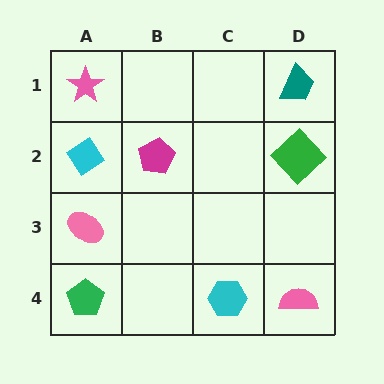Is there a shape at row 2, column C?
No, that cell is empty.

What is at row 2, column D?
A green diamond.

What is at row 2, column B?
A magenta pentagon.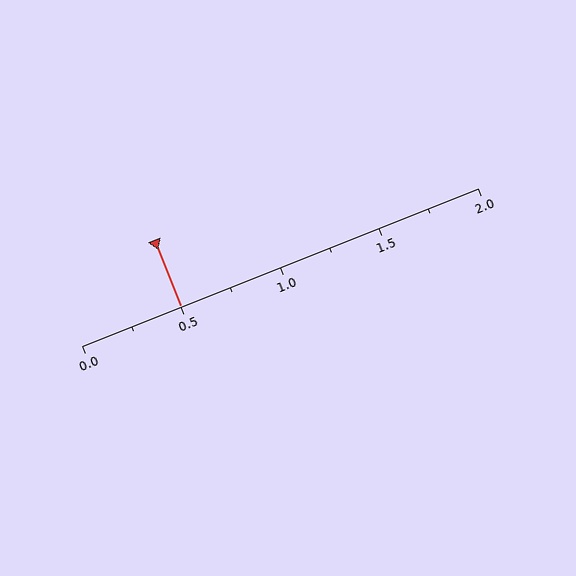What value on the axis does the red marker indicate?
The marker indicates approximately 0.5.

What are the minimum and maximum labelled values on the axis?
The axis runs from 0.0 to 2.0.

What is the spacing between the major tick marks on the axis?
The major ticks are spaced 0.5 apart.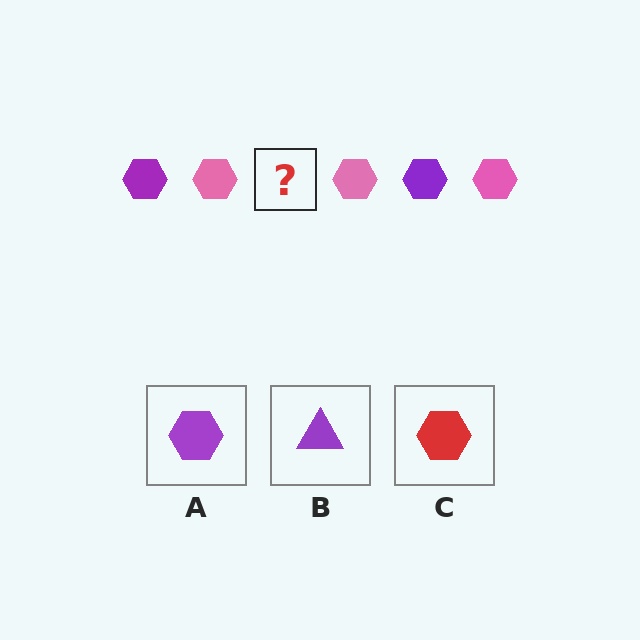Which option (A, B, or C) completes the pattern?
A.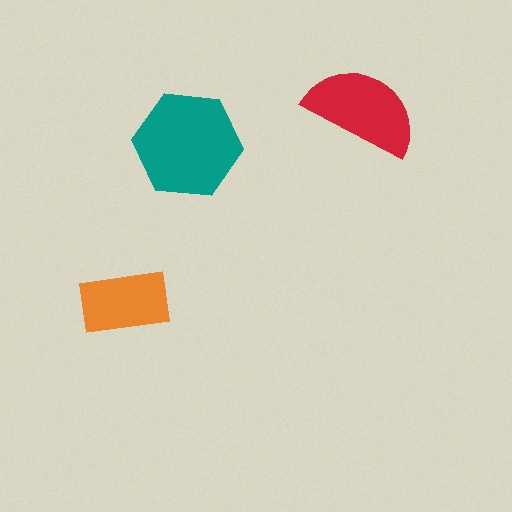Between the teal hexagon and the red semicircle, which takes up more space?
The teal hexagon.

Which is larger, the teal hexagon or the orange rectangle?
The teal hexagon.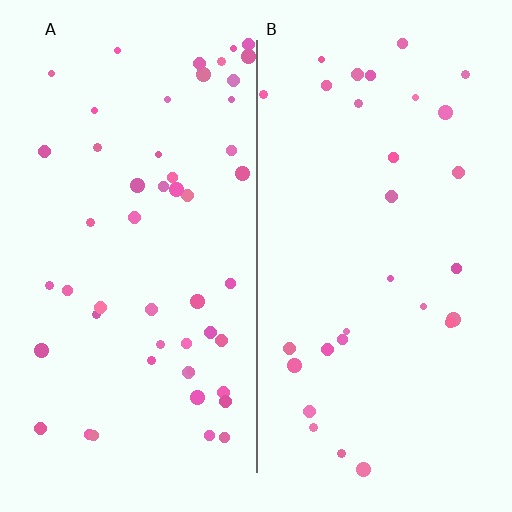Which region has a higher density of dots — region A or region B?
A (the left).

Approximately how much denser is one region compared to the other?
Approximately 1.7× — region A over region B.